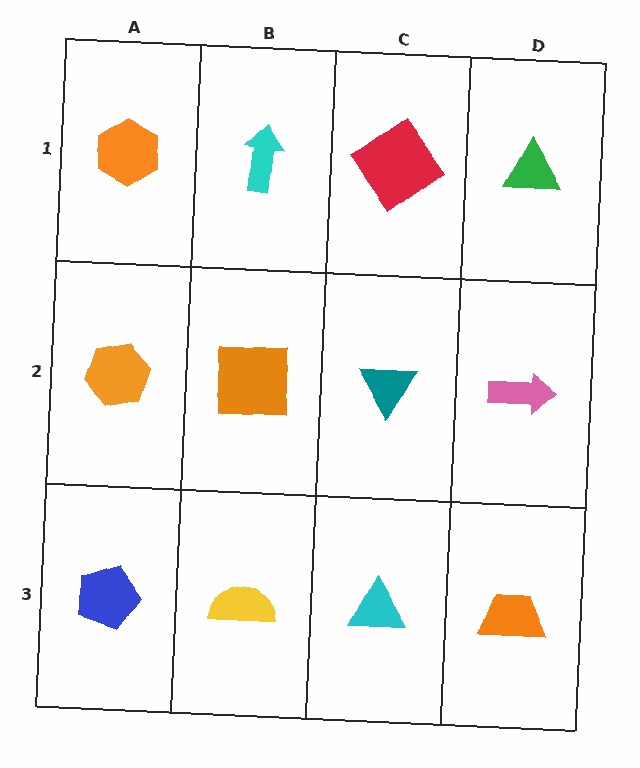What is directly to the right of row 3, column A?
A yellow semicircle.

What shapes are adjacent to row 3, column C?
A teal triangle (row 2, column C), a yellow semicircle (row 3, column B), an orange trapezoid (row 3, column D).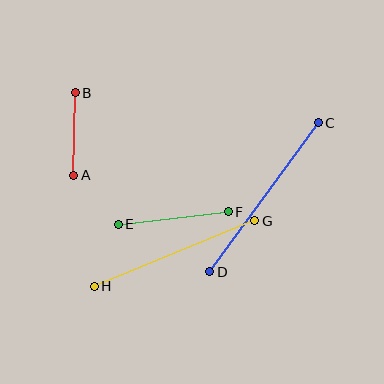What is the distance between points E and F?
The distance is approximately 111 pixels.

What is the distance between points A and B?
The distance is approximately 83 pixels.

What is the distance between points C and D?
The distance is approximately 184 pixels.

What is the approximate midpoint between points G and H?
The midpoint is at approximately (175, 254) pixels.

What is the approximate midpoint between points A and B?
The midpoint is at approximately (74, 134) pixels.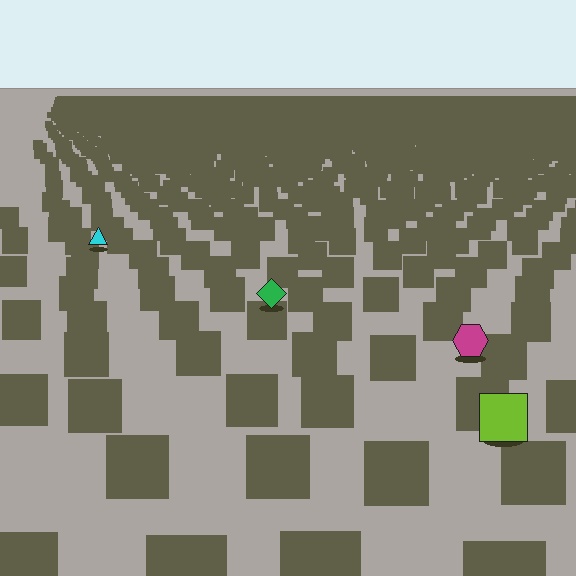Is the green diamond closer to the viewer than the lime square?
No. The lime square is closer — you can tell from the texture gradient: the ground texture is coarser near it.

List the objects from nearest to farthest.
From nearest to farthest: the lime square, the magenta hexagon, the green diamond, the cyan triangle.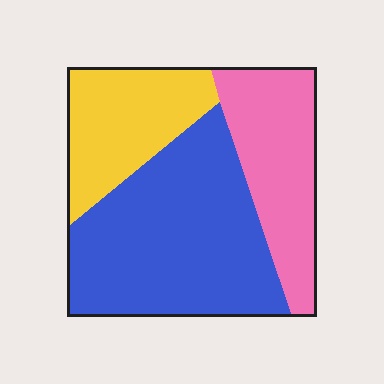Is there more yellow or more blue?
Blue.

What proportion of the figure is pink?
Pink covers around 25% of the figure.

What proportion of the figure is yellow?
Yellow takes up about one quarter (1/4) of the figure.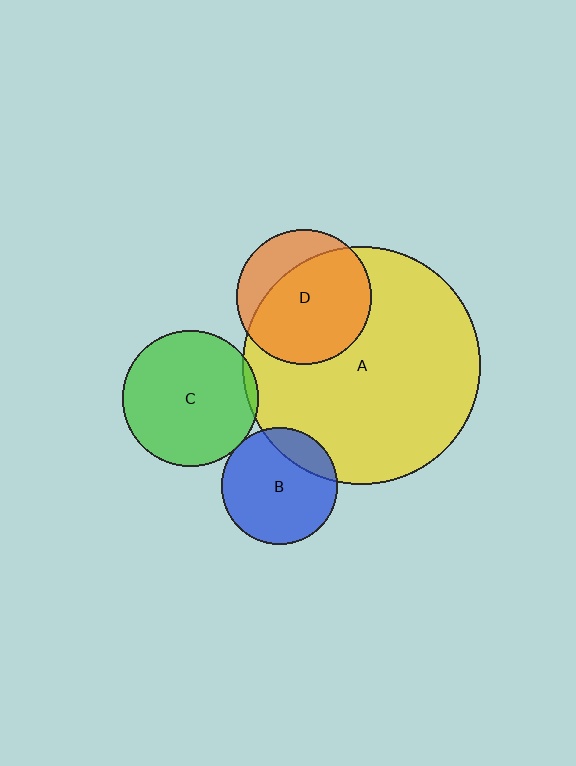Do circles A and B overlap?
Yes.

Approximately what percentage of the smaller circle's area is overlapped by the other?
Approximately 20%.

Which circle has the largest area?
Circle A (yellow).